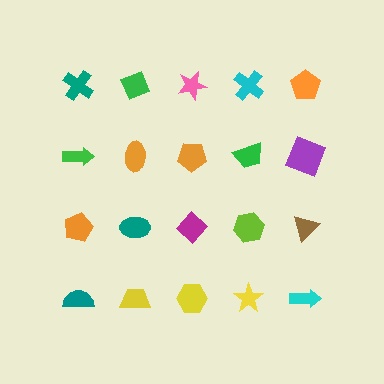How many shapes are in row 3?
5 shapes.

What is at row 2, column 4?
A green trapezoid.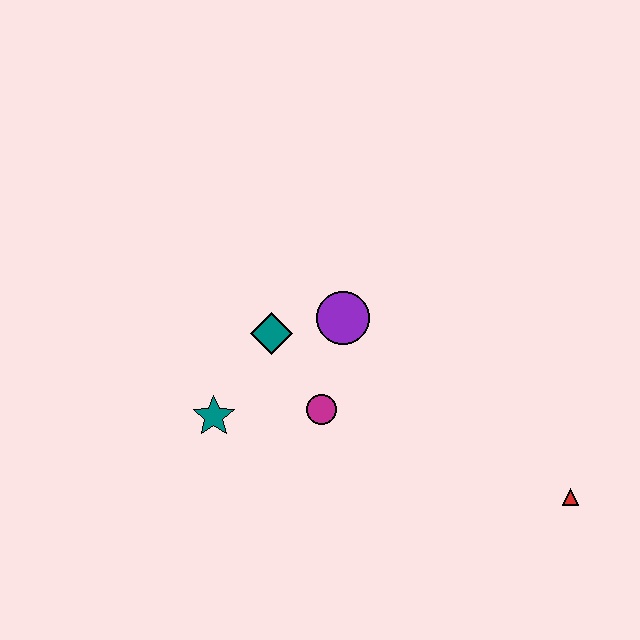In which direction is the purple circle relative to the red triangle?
The purple circle is to the left of the red triangle.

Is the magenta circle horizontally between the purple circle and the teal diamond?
Yes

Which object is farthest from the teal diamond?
The red triangle is farthest from the teal diamond.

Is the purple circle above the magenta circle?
Yes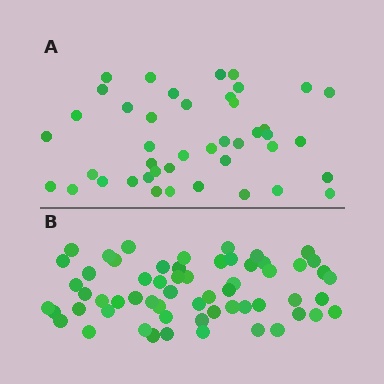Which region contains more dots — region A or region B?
Region B (the bottom region) has more dots.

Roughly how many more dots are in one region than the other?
Region B has approximately 15 more dots than region A.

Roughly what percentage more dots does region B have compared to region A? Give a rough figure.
About 40% more.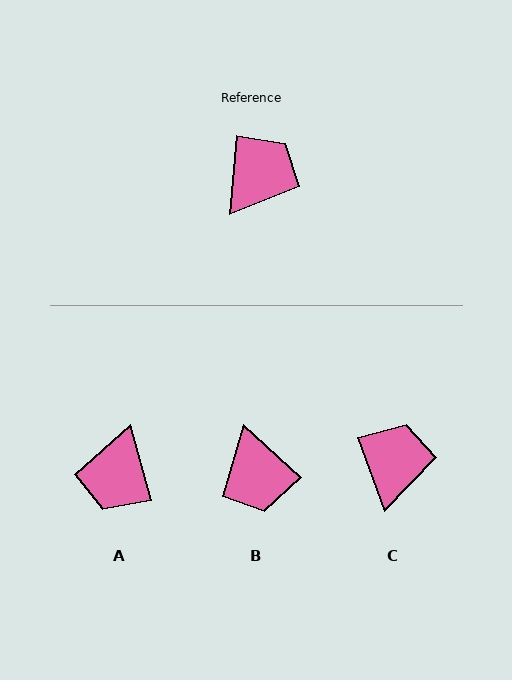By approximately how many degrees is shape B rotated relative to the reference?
Approximately 128 degrees clockwise.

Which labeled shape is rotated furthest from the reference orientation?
A, about 160 degrees away.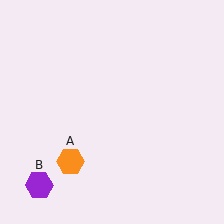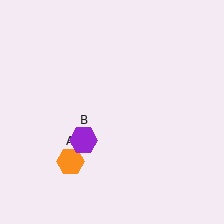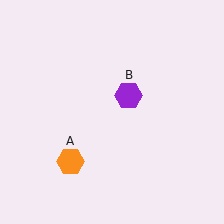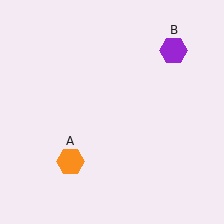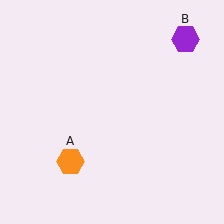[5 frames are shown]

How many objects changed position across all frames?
1 object changed position: purple hexagon (object B).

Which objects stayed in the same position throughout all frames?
Orange hexagon (object A) remained stationary.